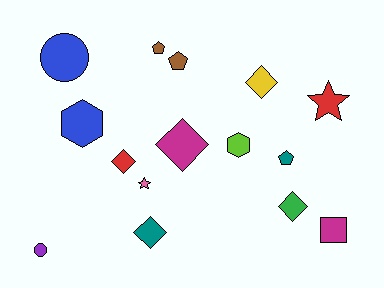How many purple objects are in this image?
There is 1 purple object.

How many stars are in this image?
There are 2 stars.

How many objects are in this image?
There are 15 objects.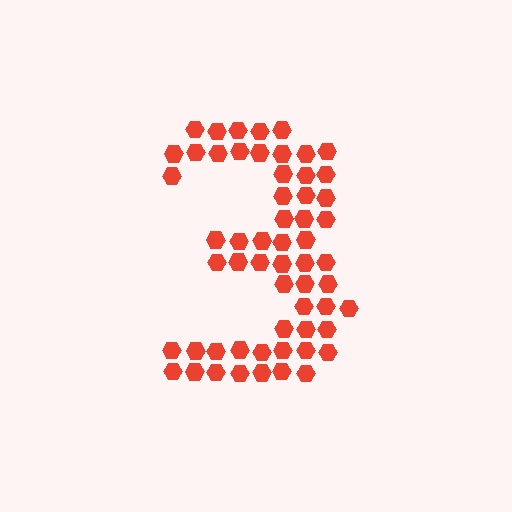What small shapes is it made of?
It is made of small hexagons.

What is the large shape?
The large shape is the digit 3.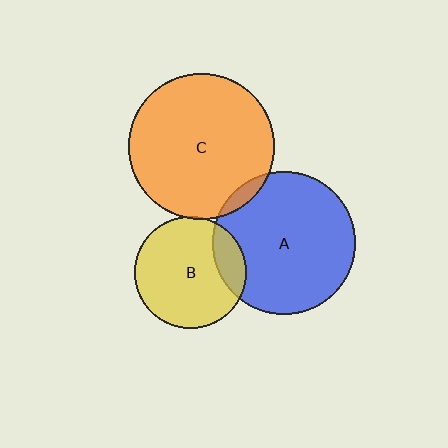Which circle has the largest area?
Circle C (orange).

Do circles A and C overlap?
Yes.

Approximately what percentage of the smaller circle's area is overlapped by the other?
Approximately 5%.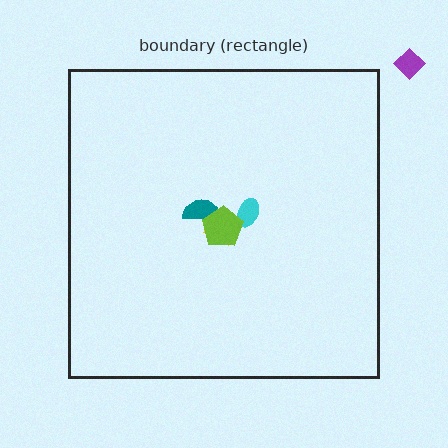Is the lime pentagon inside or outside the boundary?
Inside.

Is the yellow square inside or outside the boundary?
Inside.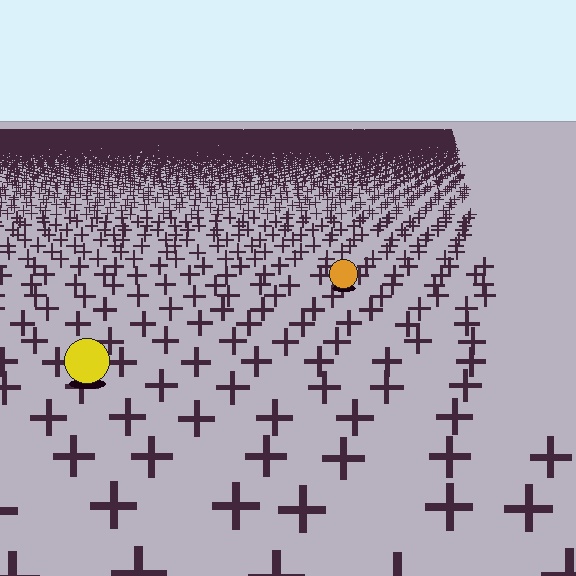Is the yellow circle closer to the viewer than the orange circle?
Yes. The yellow circle is closer — you can tell from the texture gradient: the ground texture is coarser near it.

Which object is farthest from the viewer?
The orange circle is farthest from the viewer. It appears smaller and the ground texture around it is denser.